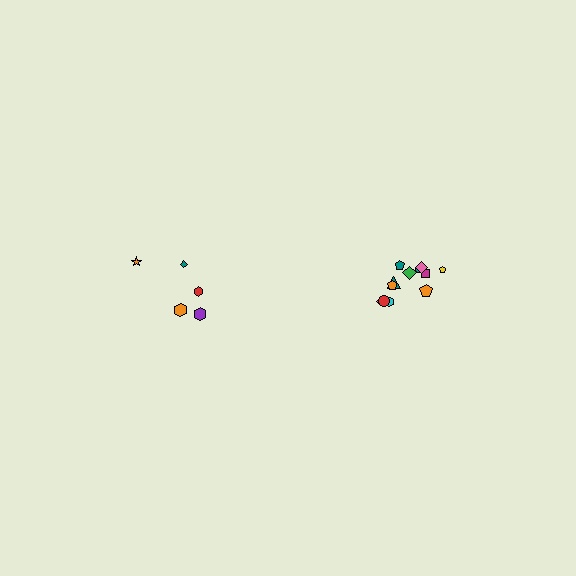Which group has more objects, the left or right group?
The right group.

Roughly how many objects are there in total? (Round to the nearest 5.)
Roughly 15 objects in total.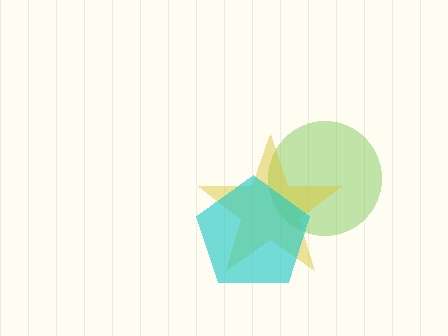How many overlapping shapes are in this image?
There are 3 overlapping shapes in the image.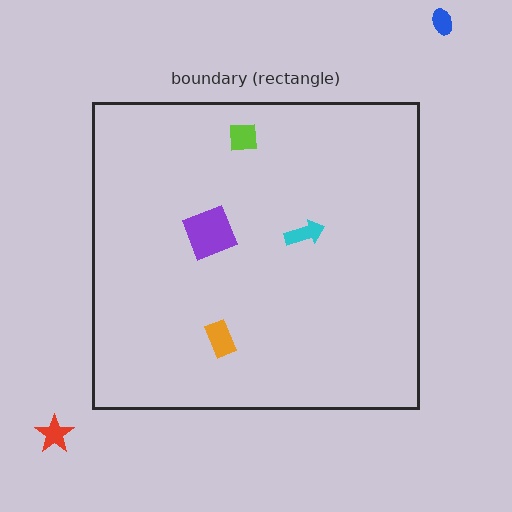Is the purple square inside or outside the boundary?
Inside.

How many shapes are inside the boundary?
4 inside, 2 outside.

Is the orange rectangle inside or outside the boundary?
Inside.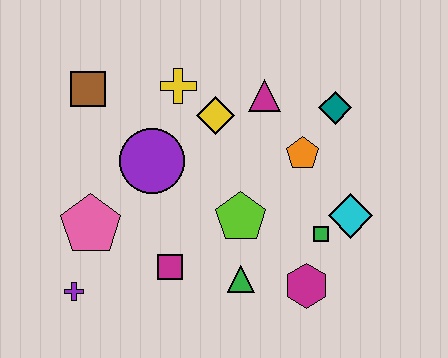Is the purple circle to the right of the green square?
No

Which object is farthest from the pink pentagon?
The teal diamond is farthest from the pink pentagon.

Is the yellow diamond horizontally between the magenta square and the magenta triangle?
Yes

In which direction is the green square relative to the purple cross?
The green square is to the right of the purple cross.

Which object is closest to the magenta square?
The green triangle is closest to the magenta square.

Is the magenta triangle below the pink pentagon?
No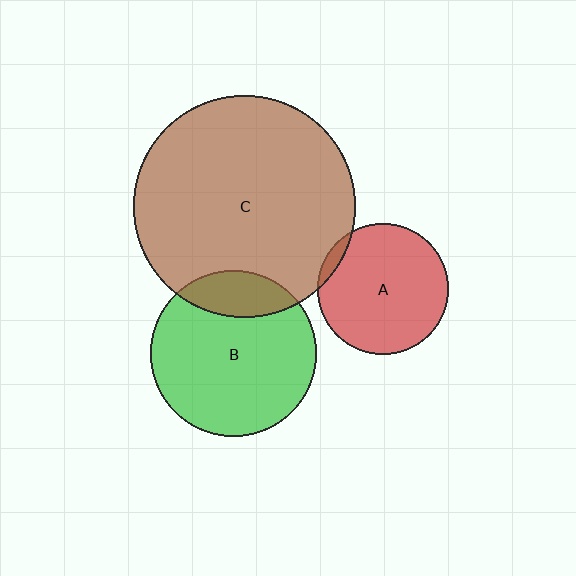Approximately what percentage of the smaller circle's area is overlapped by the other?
Approximately 5%.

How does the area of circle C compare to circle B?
Approximately 1.8 times.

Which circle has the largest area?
Circle C (brown).